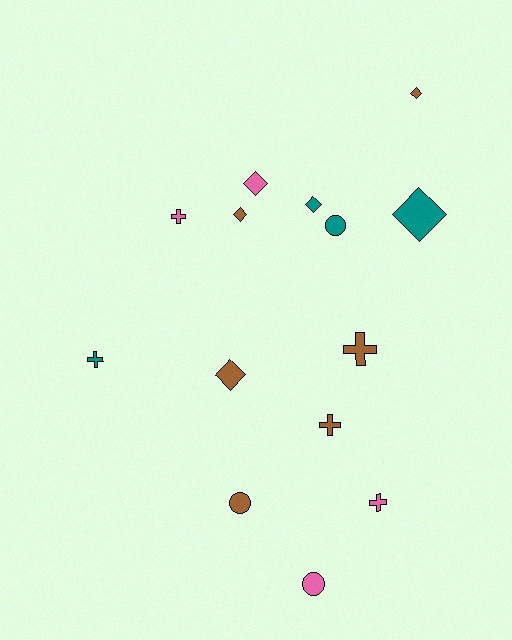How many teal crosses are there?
There is 1 teal cross.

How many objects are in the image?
There are 14 objects.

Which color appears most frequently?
Brown, with 6 objects.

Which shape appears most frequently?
Diamond, with 6 objects.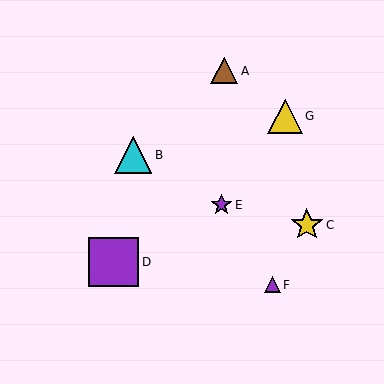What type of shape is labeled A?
Shape A is a brown triangle.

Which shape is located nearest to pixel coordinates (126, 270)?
The purple square (labeled D) at (114, 262) is nearest to that location.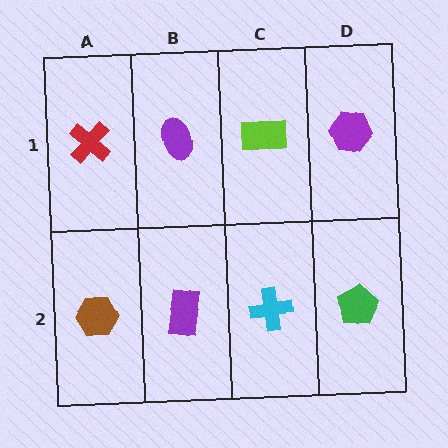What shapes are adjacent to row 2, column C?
A lime rectangle (row 1, column C), a purple rectangle (row 2, column B), a green pentagon (row 2, column D).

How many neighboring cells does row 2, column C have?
3.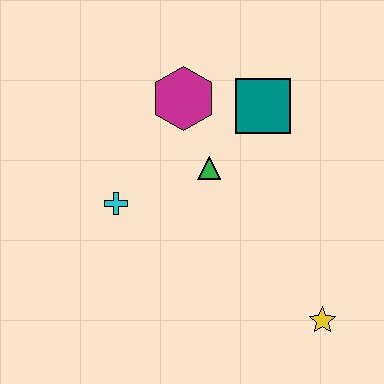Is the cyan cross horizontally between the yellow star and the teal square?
No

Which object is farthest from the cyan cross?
The yellow star is farthest from the cyan cross.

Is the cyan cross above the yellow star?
Yes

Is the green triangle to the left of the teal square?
Yes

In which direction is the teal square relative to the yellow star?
The teal square is above the yellow star.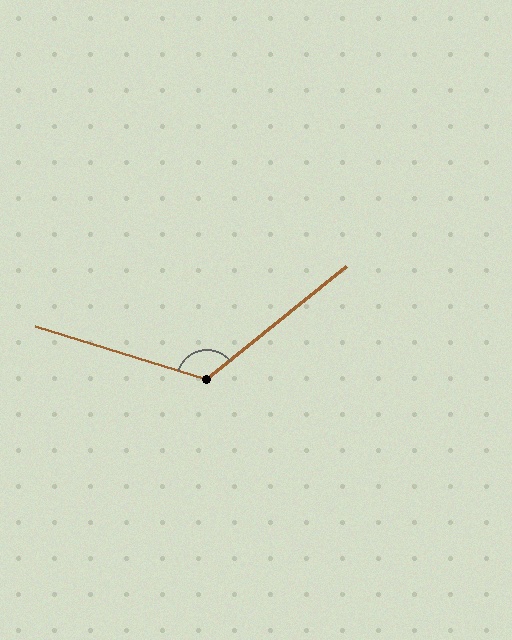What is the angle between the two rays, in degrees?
Approximately 124 degrees.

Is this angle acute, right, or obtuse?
It is obtuse.